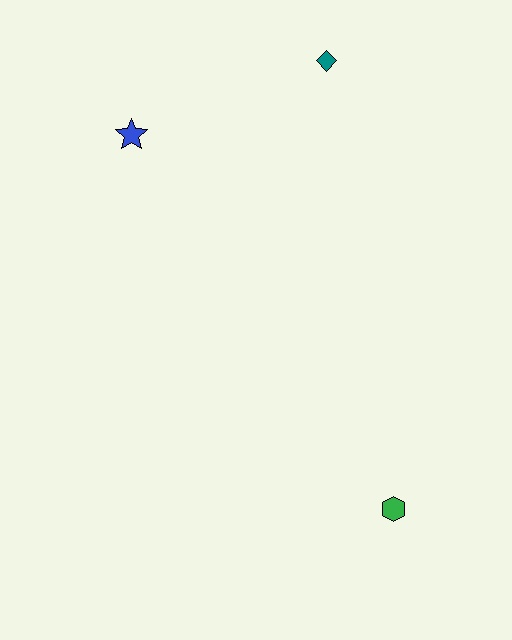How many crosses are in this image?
There are no crosses.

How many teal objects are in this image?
There is 1 teal object.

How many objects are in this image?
There are 3 objects.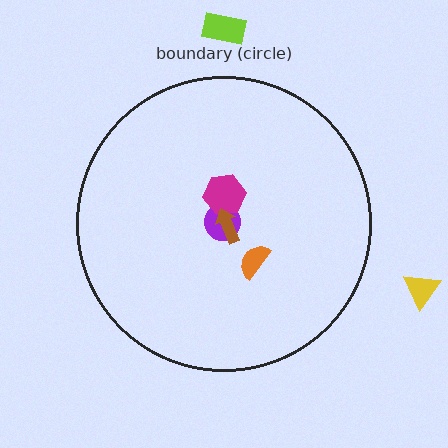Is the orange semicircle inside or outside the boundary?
Inside.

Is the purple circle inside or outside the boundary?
Inside.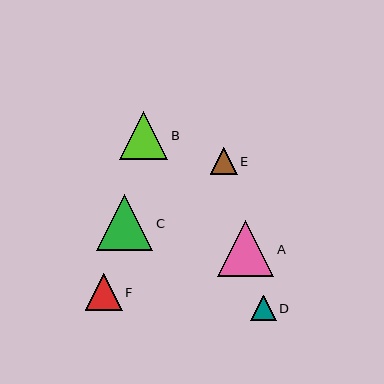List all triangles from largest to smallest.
From largest to smallest: C, A, B, F, E, D.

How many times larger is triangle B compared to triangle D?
Triangle B is approximately 1.9 times the size of triangle D.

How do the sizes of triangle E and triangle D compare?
Triangle E and triangle D are approximately the same size.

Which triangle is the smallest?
Triangle D is the smallest with a size of approximately 26 pixels.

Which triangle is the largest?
Triangle C is the largest with a size of approximately 56 pixels.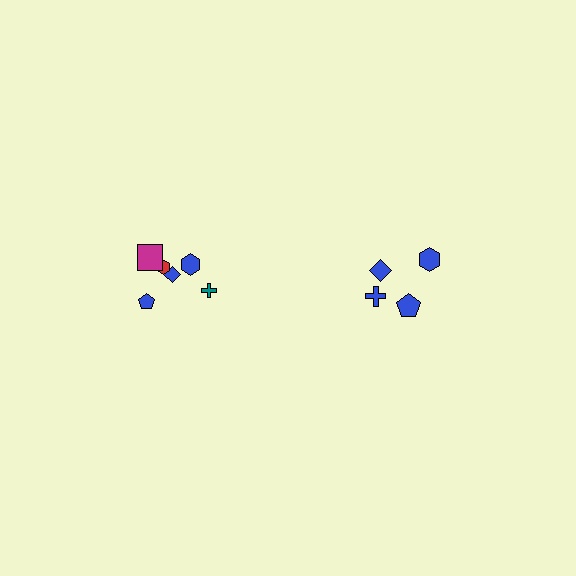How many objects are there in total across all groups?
There are 10 objects.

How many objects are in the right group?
There are 4 objects.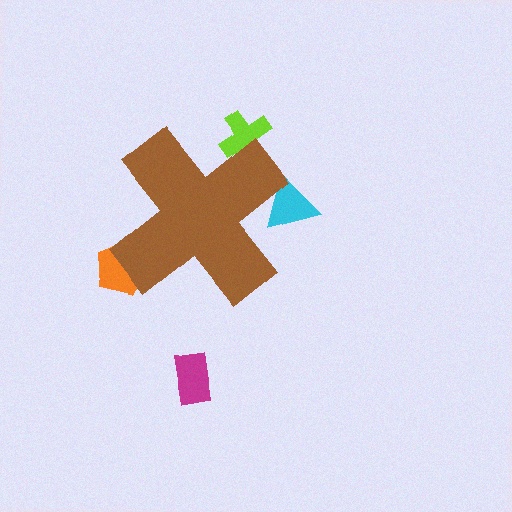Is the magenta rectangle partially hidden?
No, the magenta rectangle is fully visible.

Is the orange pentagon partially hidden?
Yes, the orange pentagon is partially hidden behind the brown cross.